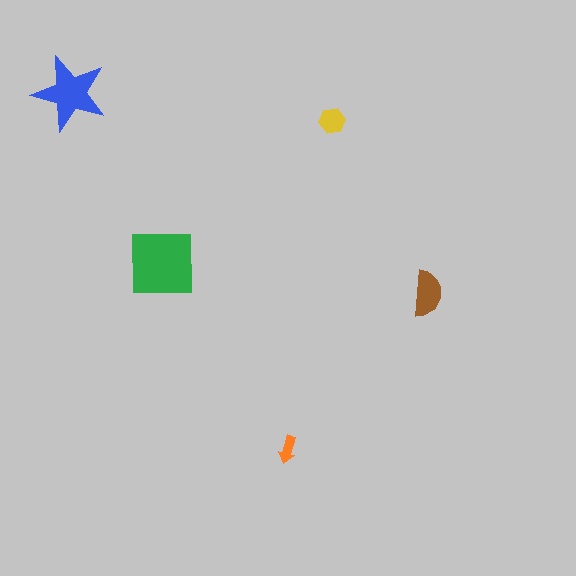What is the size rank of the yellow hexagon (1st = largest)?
4th.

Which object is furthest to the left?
The blue star is leftmost.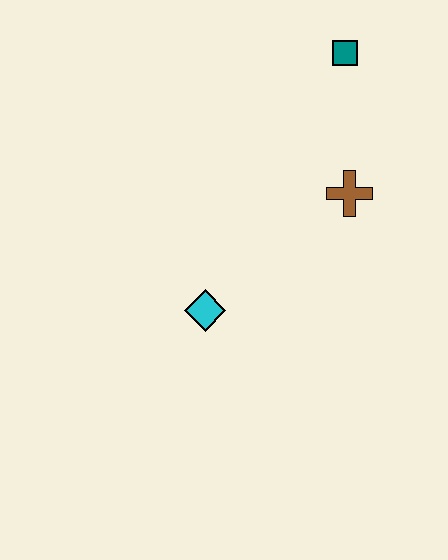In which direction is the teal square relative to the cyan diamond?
The teal square is above the cyan diamond.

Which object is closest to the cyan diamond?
The brown cross is closest to the cyan diamond.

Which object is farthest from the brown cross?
The cyan diamond is farthest from the brown cross.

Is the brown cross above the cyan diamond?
Yes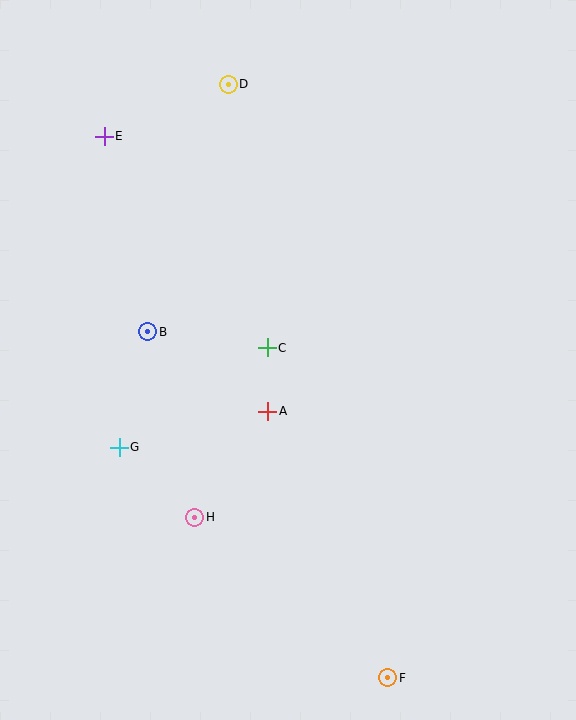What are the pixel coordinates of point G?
Point G is at (119, 447).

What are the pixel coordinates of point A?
Point A is at (268, 411).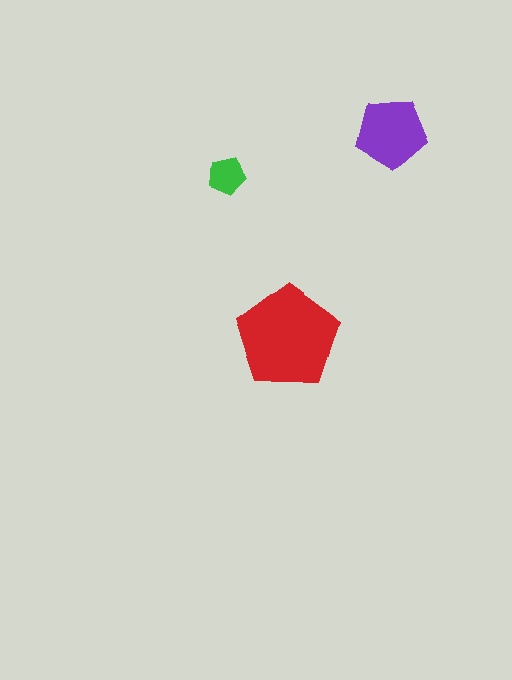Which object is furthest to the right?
The purple pentagon is rightmost.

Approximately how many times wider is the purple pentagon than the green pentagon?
About 2 times wider.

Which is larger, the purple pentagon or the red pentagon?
The red one.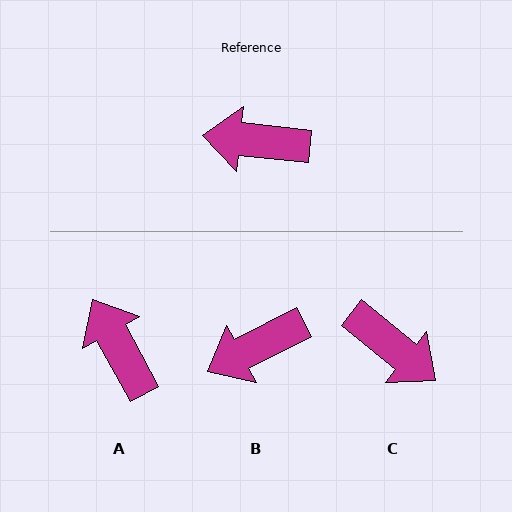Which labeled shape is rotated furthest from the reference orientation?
C, about 147 degrees away.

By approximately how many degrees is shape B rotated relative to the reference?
Approximately 33 degrees counter-clockwise.